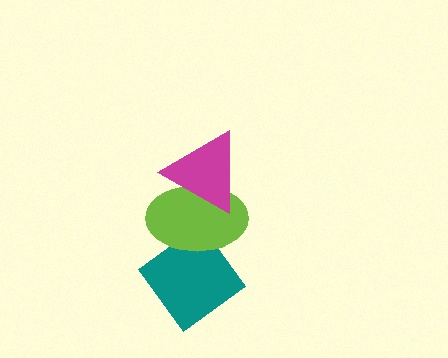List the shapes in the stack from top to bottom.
From top to bottom: the magenta triangle, the lime ellipse, the teal diamond.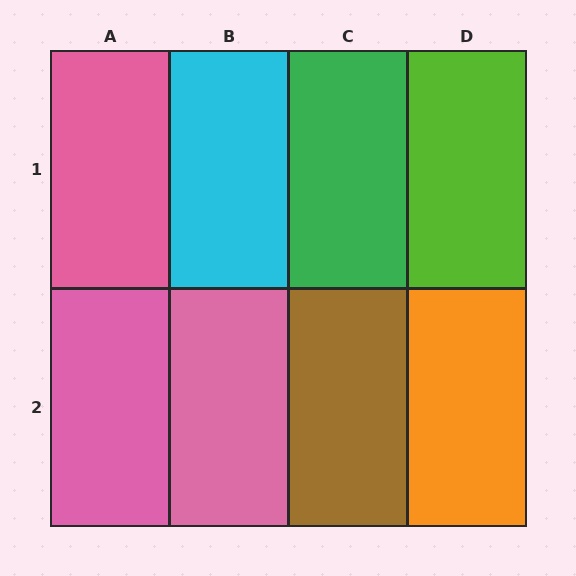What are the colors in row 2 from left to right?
Pink, pink, brown, orange.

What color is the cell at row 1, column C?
Green.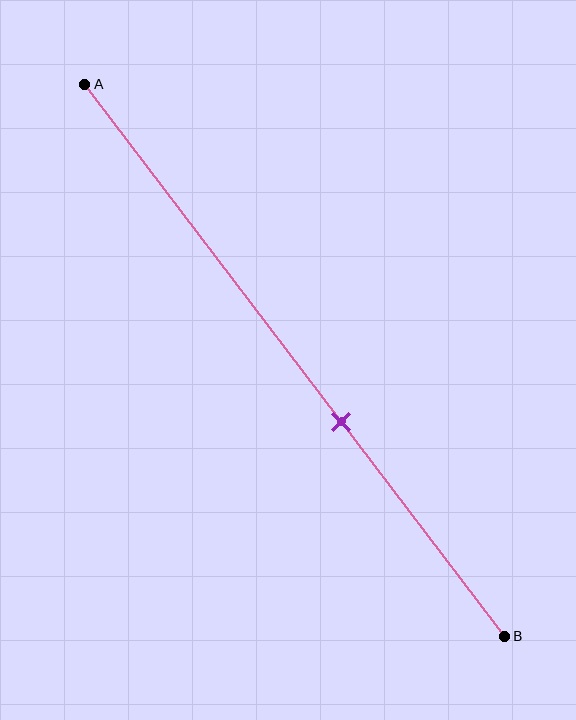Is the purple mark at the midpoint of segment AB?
No, the mark is at about 60% from A, not at the 50% midpoint.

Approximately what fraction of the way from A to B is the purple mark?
The purple mark is approximately 60% of the way from A to B.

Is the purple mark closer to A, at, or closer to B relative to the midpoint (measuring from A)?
The purple mark is closer to point B than the midpoint of segment AB.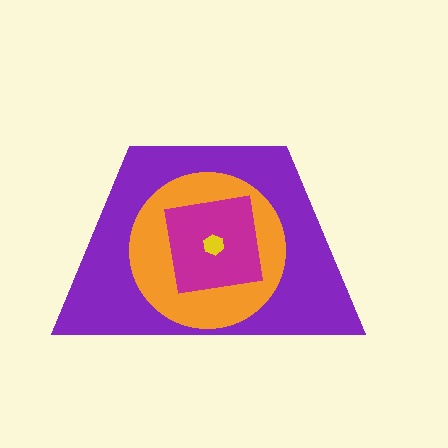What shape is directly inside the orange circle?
The magenta square.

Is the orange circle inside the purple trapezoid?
Yes.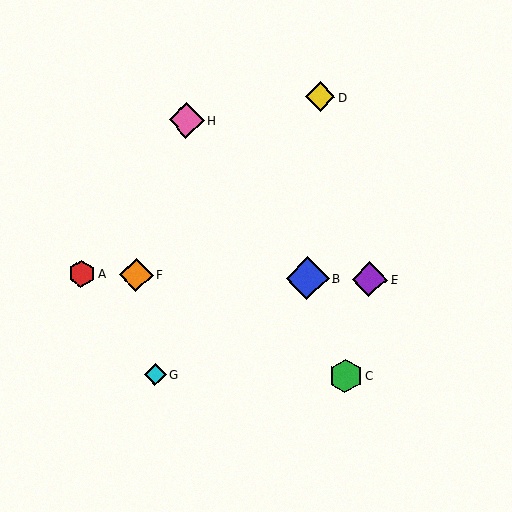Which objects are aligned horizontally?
Objects A, B, E, F are aligned horizontally.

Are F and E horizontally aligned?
Yes, both are at y≈275.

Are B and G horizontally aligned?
No, B is at y≈278 and G is at y≈375.